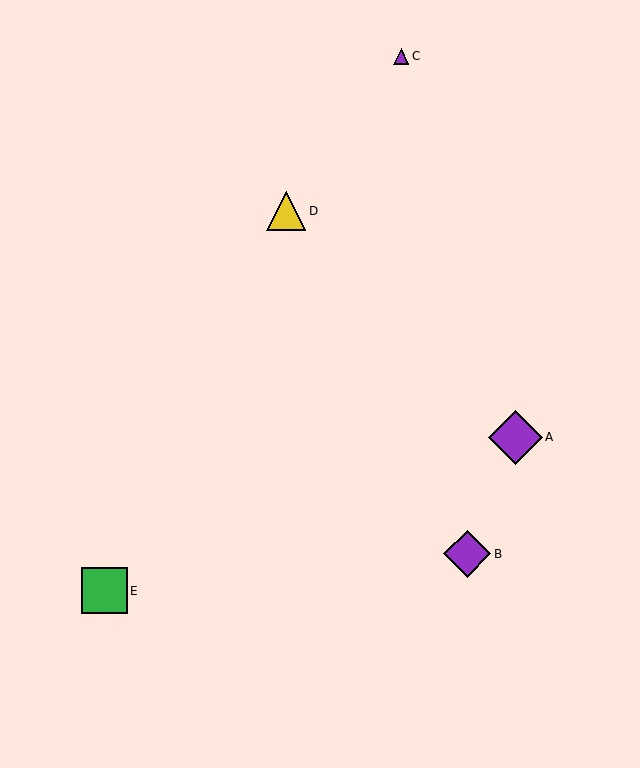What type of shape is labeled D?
Shape D is a yellow triangle.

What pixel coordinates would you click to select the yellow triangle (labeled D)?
Click at (286, 211) to select the yellow triangle D.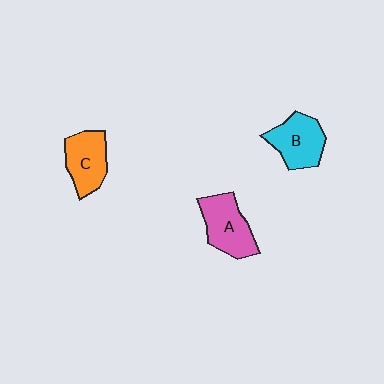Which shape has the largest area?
Shape A (pink).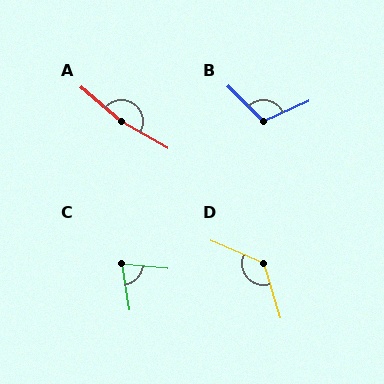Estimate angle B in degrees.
Approximately 111 degrees.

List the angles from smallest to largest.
C (75°), B (111°), D (130°), A (169°).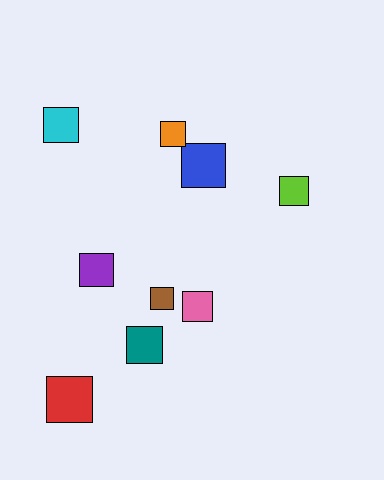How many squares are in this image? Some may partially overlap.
There are 9 squares.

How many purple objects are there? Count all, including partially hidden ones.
There is 1 purple object.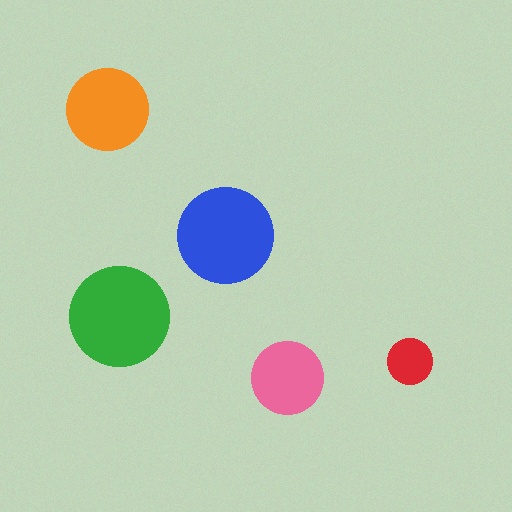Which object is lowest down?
The pink circle is bottommost.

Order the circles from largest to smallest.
the green one, the blue one, the orange one, the pink one, the red one.